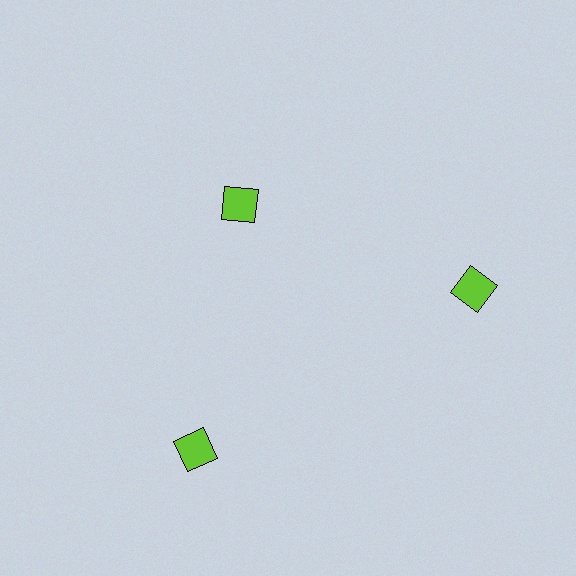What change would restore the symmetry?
The symmetry would be restored by moving it outward, back onto the ring so that all 3 diamonds sit at equal angles and equal distance from the center.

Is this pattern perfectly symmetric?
No. The 3 lime diamonds are arranged in a ring, but one element near the 11 o'clock position is pulled inward toward the center, breaking the 3-fold rotational symmetry.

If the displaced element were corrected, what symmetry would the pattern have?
It would have 3-fold rotational symmetry — the pattern would map onto itself every 120 degrees.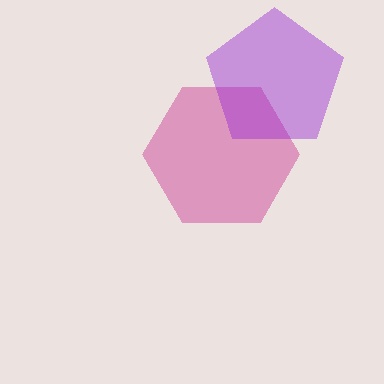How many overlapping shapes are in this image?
There are 2 overlapping shapes in the image.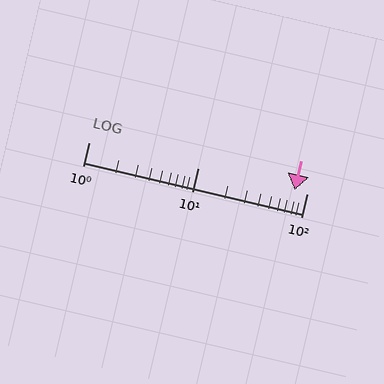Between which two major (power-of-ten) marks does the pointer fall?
The pointer is between 10 and 100.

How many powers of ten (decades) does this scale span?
The scale spans 2 decades, from 1 to 100.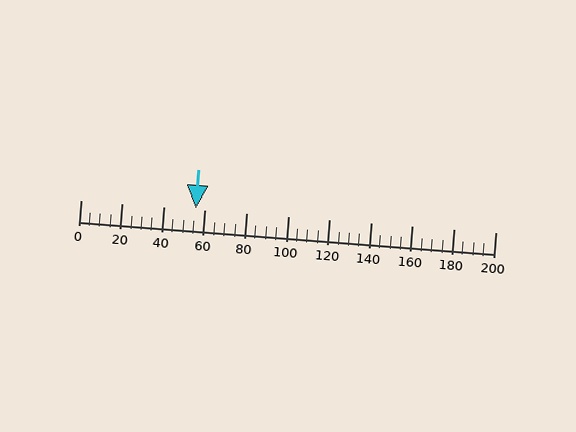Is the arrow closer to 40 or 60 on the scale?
The arrow is closer to 60.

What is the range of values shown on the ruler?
The ruler shows values from 0 to 200.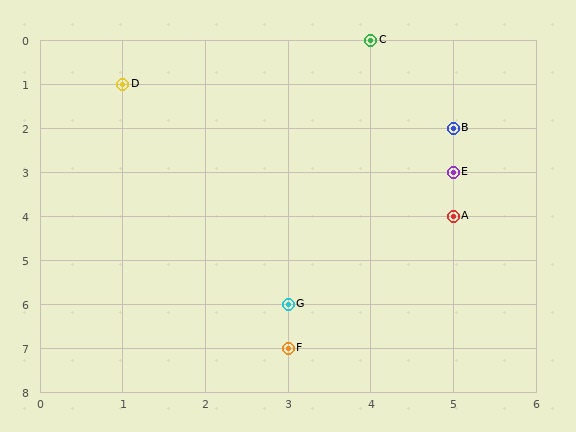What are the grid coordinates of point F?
Point F is at grid coordinates (3, 7).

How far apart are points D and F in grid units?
Points D and F are 2 columns and 6 rows apart (about 6.3 grid units diagonally).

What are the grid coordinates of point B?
Point B is at grid coordinates (5, 2).